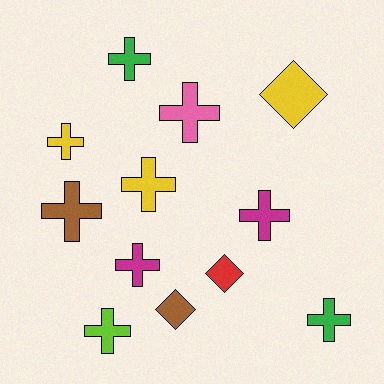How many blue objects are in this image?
There are no blue objects.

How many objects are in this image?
There are 12 objects.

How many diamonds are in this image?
There are 3 diamonds.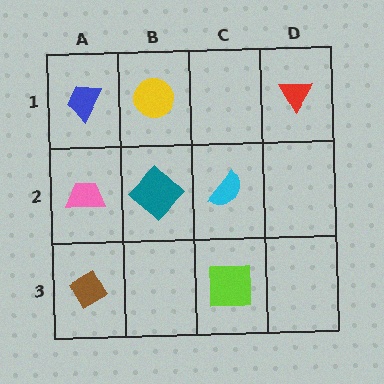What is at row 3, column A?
A brown diamond.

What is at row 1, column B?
A yellow circle.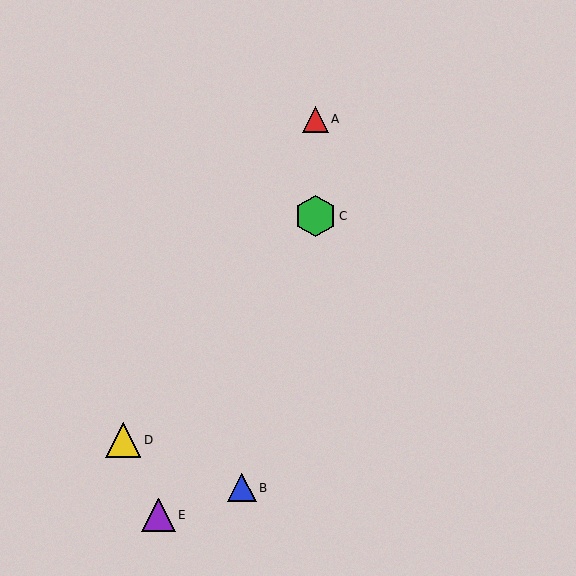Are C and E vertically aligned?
No, C is at x≈315 and E is at x≈158.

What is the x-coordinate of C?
Object C is at x≈315.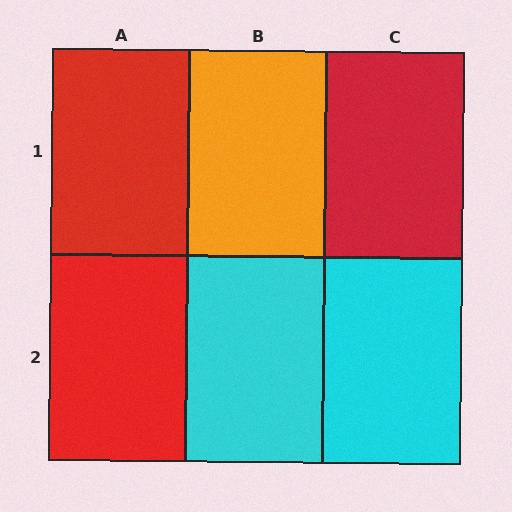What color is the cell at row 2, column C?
Cyan.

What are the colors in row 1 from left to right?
Red, orange, red.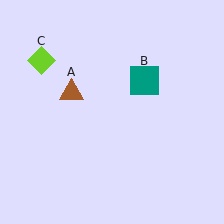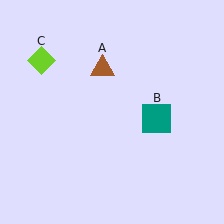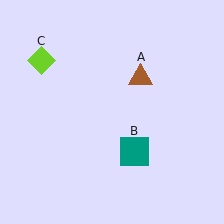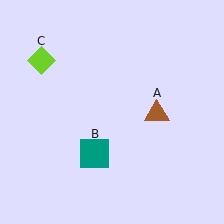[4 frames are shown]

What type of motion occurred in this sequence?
The brown triangle (object A), teal square (object B) rotated clockwise around the center of the scene.